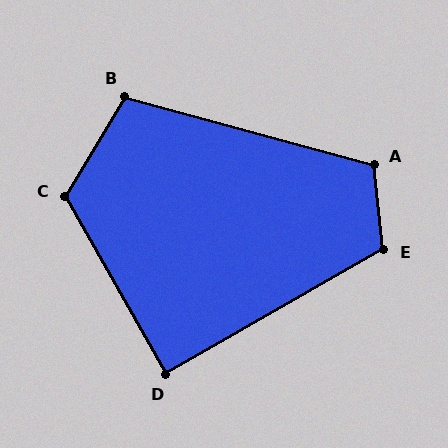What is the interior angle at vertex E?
Approximately 114 degrees (obtuse).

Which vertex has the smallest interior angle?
D, at approximately 90 degrees.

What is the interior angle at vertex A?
Approximately 111 degrees (obtuse).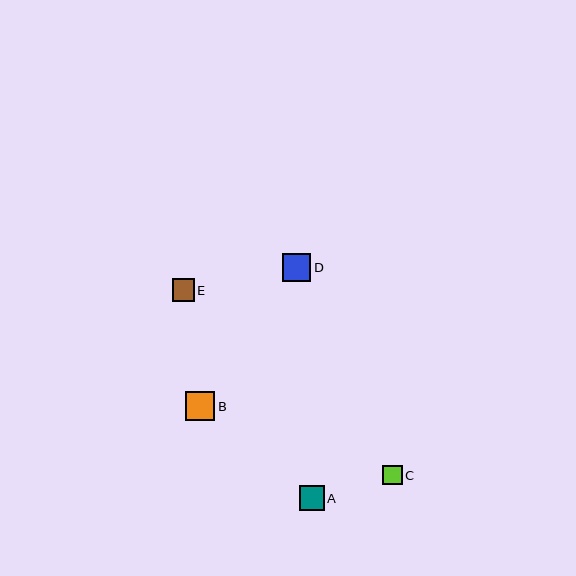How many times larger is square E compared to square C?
Square E is approximately 1.2 times the size of square C.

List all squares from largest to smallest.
From largest to smallest: B, D, A, E, C.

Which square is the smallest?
Square C is the smallest with a size of approximately 19 pixels.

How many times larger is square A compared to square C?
Square A is approximately 1.3 times the size of square C.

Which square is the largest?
Square B is the largest with a size of approximately 29 pixels.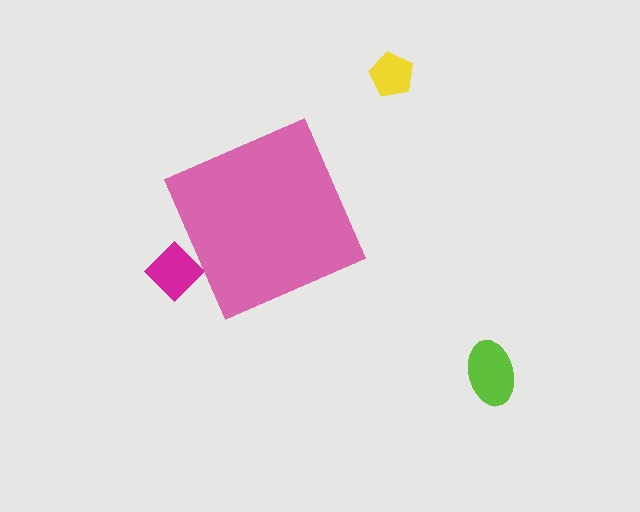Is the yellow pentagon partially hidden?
No, the yellow pentagon is fully visible.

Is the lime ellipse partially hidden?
No, the lime ellipse is fully visible.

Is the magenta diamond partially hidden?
Yes, the magenta diamond is partially hidden behind the pink diamond.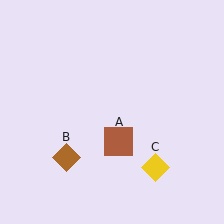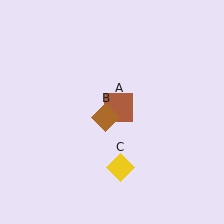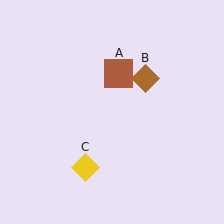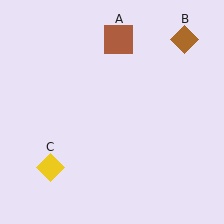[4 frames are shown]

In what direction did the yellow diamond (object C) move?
The yellow diamond (object C) moved left.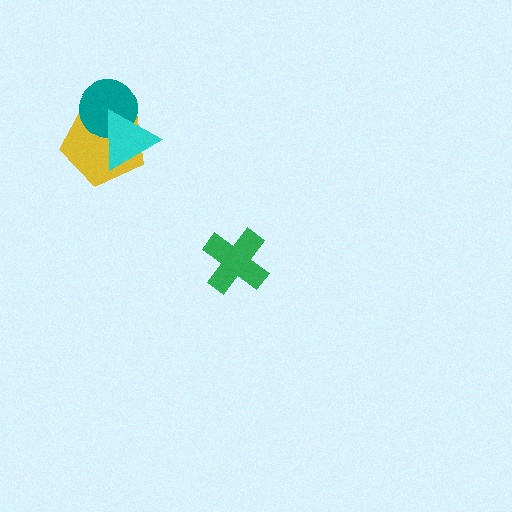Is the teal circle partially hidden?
Yes, it is partially covered by another shape.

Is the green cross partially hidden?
No, no other shape covers it.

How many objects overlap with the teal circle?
2 objects overlap with the teal circle.